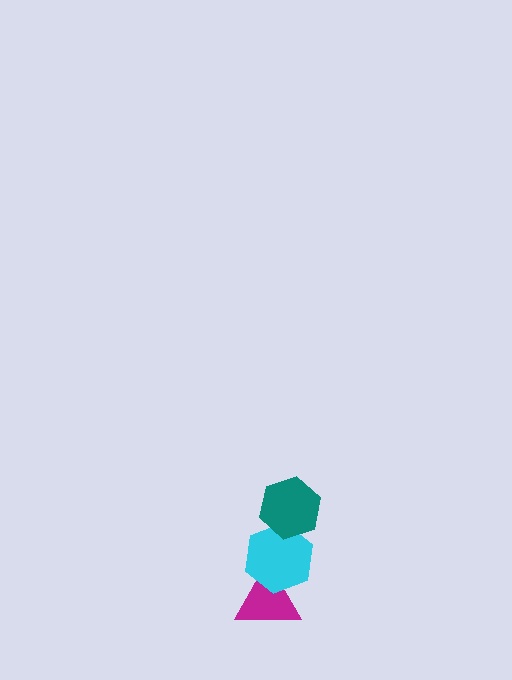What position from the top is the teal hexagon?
The teal hexagon is 1st from the top.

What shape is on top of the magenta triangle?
The cyan hexagon is on top of the magenta triangle.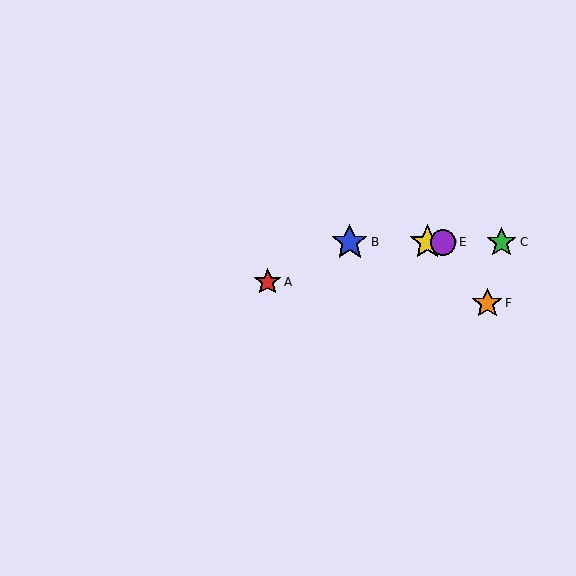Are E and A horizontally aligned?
No, E is at y≈242 and A is at y≈282.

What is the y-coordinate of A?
Object A is at y≈282.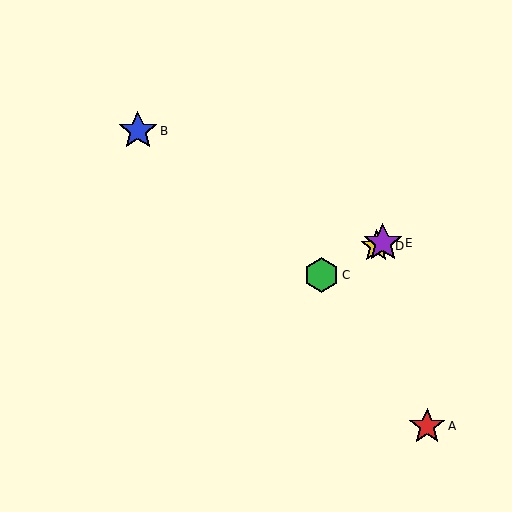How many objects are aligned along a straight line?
3 objects (C, D, E) are aligned along a straight line.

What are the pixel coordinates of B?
Object B is at (138, 131).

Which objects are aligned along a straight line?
Objects C, D, E are aligned along a straight line.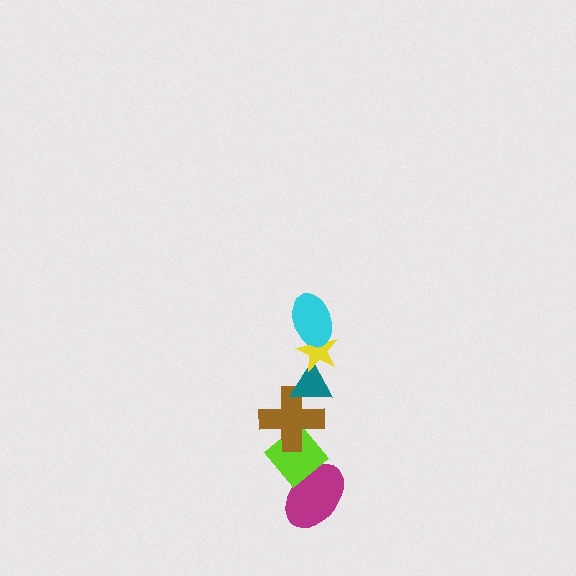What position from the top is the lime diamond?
The lime diamond is 5th from the top.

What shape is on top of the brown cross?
The teal triangle is on top of the brown cross.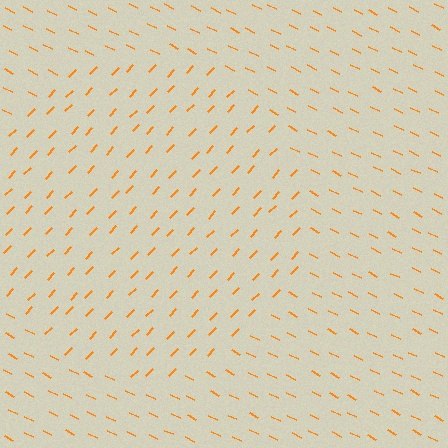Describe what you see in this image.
The image is filled with small orange line segments. A circle region in the image has lines oriented differently from the surrounding lines, creating a visible texture boundary.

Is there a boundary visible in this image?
Yes, there is a texture boundary formed by a change in line orientation.